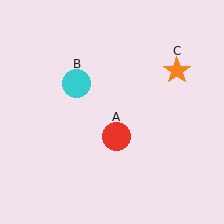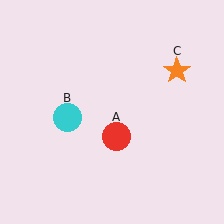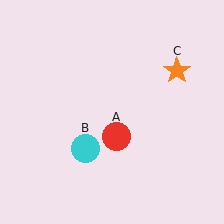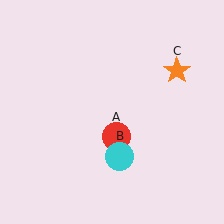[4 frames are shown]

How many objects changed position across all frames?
1 object changed position: cyan circle (object B).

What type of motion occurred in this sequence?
The cyan circle (object B) rotated counterclockwise around the center of the scene.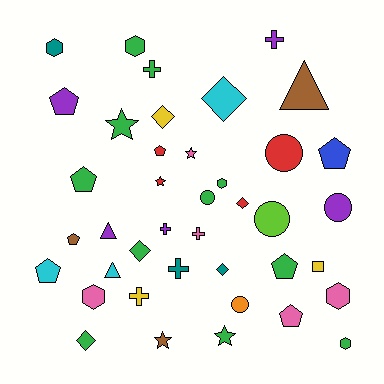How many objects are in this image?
There are 40 objects.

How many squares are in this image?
There is 1 square.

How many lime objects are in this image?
There is 1 lime object.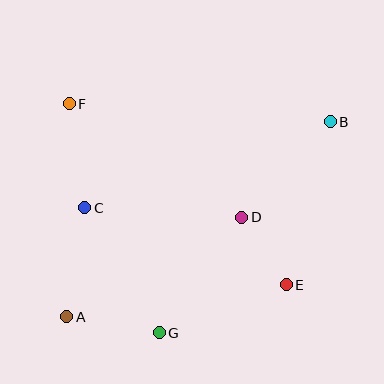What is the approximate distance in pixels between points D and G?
The distance between D and G is approximately 142 pixels.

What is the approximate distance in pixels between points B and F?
The distance between B and F is approximately 261 pixels.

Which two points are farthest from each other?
Points A and B are farthest from each other.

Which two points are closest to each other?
Points D and E are closest to each other.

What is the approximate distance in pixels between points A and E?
The distance between A and E is approximately 222 pixels.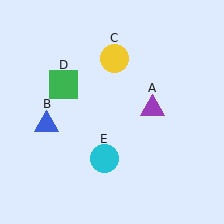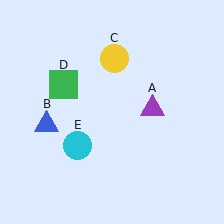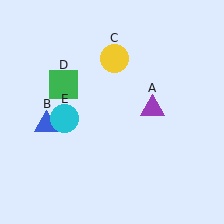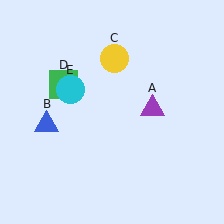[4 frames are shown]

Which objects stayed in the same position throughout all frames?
Purple triangle (object A) and blue triangle (object B) and yellow circle (object C) and green square (object D) remained stationary.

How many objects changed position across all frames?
1 object changed position: cyan circle (object E).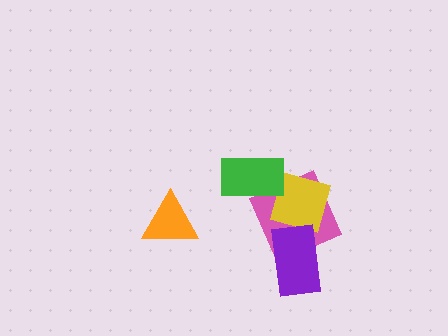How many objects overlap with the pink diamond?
3 objects overlap with the pink diamond.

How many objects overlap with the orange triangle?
0 objects overlap with the orange triangle.